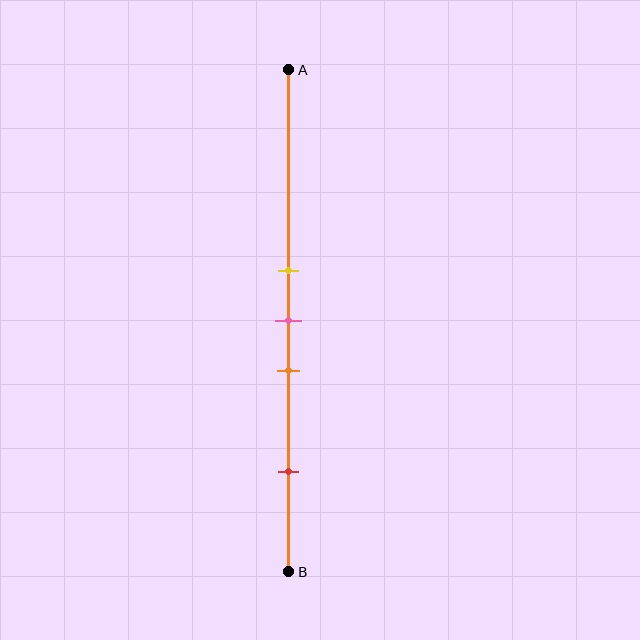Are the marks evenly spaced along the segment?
No, the marks are not evenly spaced.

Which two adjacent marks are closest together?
The yellow and pink marks are the closest adjacent pair.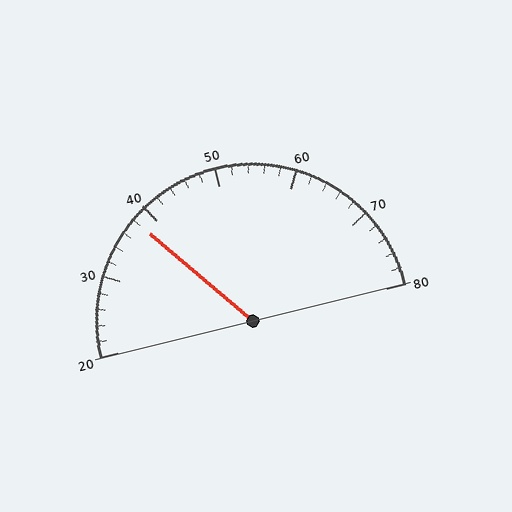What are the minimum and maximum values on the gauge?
The gauge ranges from 20 to 80.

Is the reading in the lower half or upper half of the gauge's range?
The reading is in the lower half of the range (20 to 80).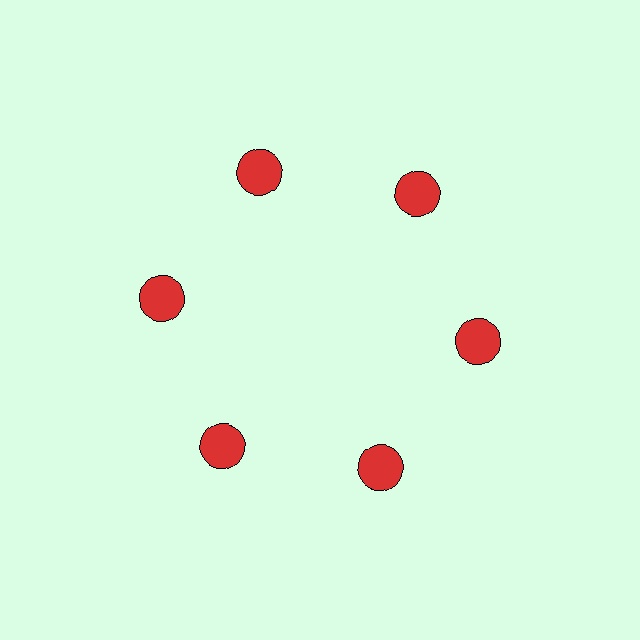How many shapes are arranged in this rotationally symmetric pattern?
There are 6 shapes, arranged in 6 groups of 1.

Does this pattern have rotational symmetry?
Yes, this pattern has 6-fold rotational symmetry. It looks the same after rotating 60 degrees around the center.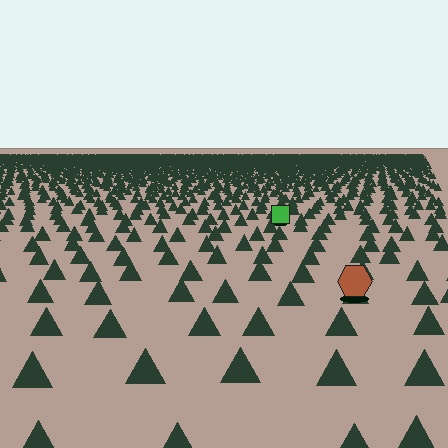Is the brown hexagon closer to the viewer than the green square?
Yes. The brown hexagon is closer — you can tell from the texture gradient: the ground texture is coarser near it.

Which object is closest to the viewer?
The brown hexagon is closest. The texture marks near it are larger and more spread out.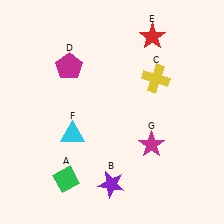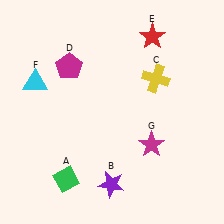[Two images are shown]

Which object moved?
The cyan triangle (F) moved up.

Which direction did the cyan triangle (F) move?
The cyan triangle (F) moved up.